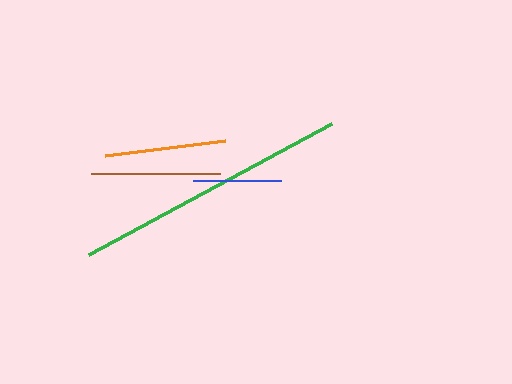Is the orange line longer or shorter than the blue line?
The orange line is longer than the blue line.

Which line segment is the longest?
The green line is the longest at approximately 276 pixels.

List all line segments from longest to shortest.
From longest to shortest: green, brown, orange, blue.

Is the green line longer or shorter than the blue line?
The green line is longer than the blue line.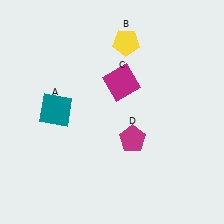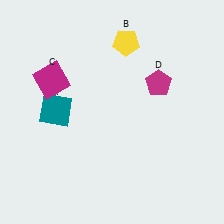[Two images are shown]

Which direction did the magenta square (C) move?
The magenta square (C) moved left.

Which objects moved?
The objects that moved are: the magenta square (C), the magenta pentagon (D).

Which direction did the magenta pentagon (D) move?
The magenta pentagon (D) moved up.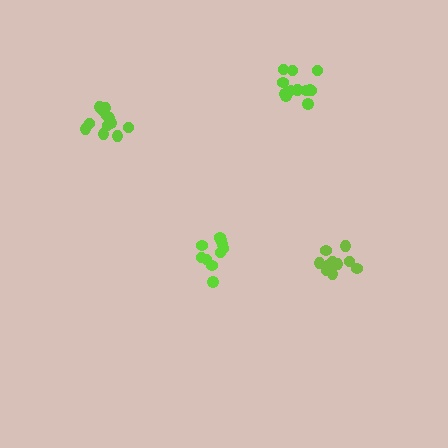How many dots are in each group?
Group 1: 12 dots, Group 2: 13 dots, Group 3: 11 dots, Group 4: 10 dots (46 total).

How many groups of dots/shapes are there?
There are 4 groups.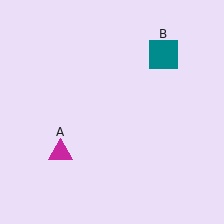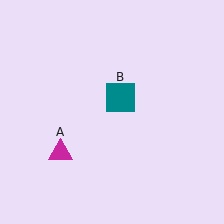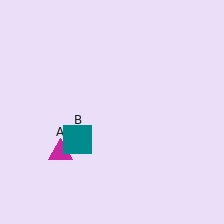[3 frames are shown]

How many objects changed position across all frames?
1 object changed position: teal square (object B).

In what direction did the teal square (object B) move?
The teal square (object B) moved down and to the left.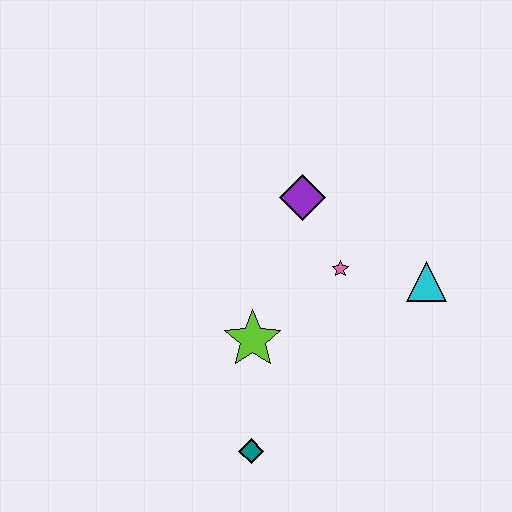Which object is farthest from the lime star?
The cyan triangle is farthest from the lime star.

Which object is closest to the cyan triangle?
The pink star is closest to the cyan triangle.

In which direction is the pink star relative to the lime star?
The pink star is to the right of the lime star.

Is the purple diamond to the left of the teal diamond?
No